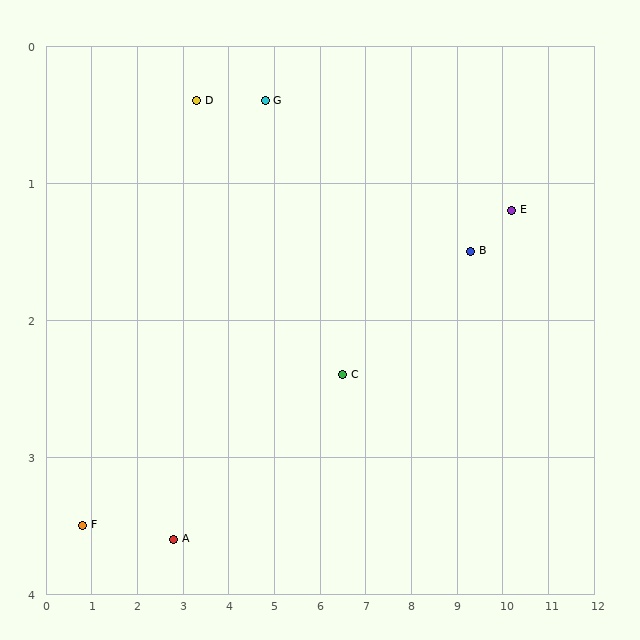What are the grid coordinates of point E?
Point E is at approximately (10.2, 1.2).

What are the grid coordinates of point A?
Point A is at approximately (2.8, 3.6).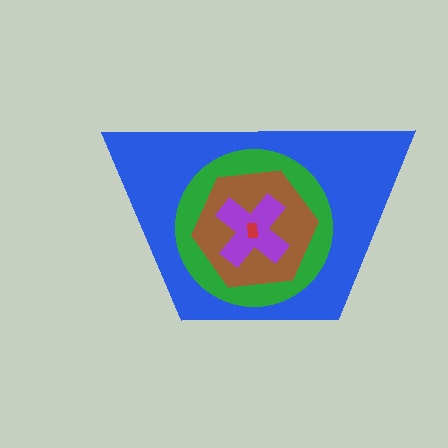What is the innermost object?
The red rectangle.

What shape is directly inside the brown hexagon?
The purple cross.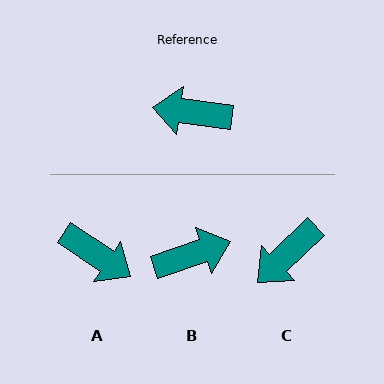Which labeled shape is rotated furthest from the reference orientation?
A, about 154 degrees away.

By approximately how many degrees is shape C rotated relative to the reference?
Approximately 52 degrees counter-clockwise.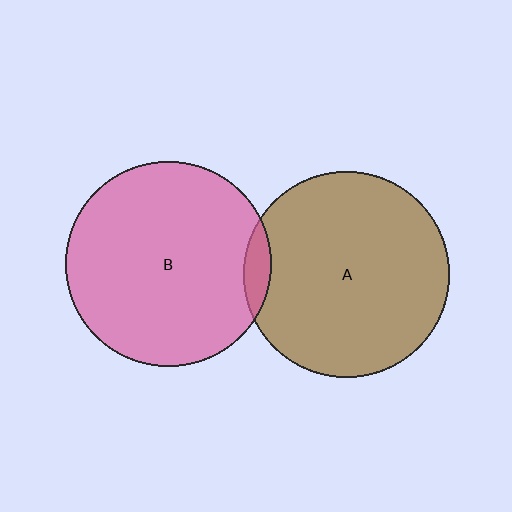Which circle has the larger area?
Circle A (brown).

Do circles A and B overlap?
Yes.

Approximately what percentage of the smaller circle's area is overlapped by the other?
Approximately 5%.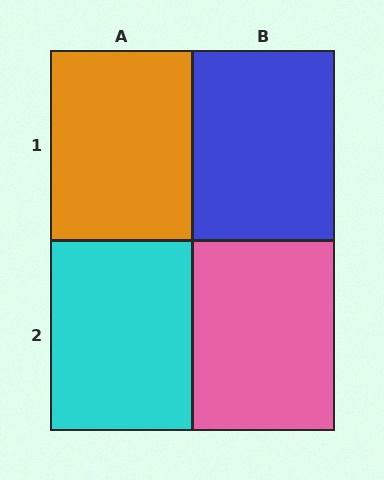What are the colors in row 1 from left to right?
Orange, blue.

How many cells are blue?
1 cell is blue.